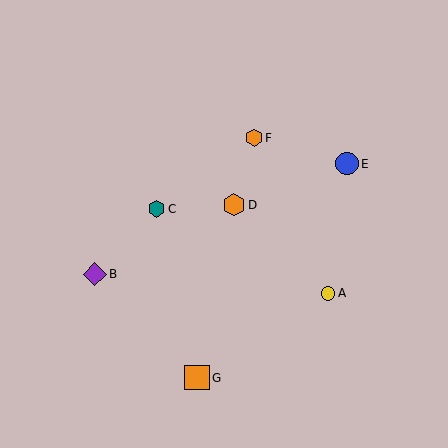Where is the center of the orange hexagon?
The center of the orange hexagon is at (234, 205).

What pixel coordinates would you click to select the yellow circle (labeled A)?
Click at (328, 293) to select the yellow circle A.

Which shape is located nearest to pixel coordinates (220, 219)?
The orange hexagon (labeled D) at (234, 205) is nearest to that location.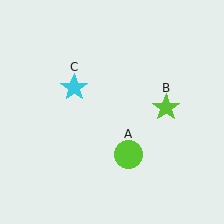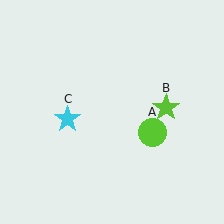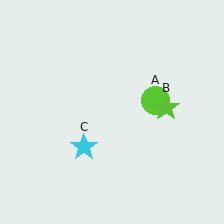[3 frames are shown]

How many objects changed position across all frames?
2 objects changed position: lime circle (object A), cyan star (object C).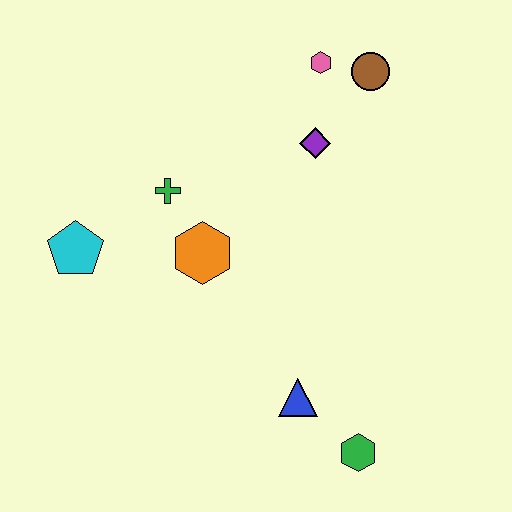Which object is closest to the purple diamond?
The pink hexagon is closest to the purple diamond.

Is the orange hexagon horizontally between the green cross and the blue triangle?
Yes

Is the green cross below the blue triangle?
No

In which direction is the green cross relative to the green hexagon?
The green cross is above the green hexagon.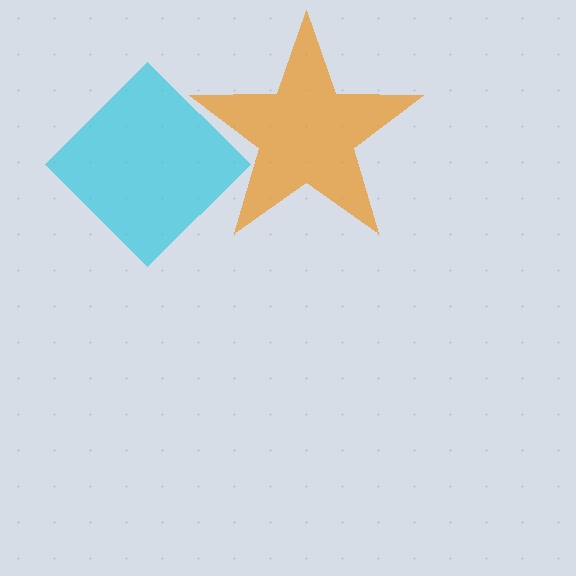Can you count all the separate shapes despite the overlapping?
Yes, there are 2 separate shapes.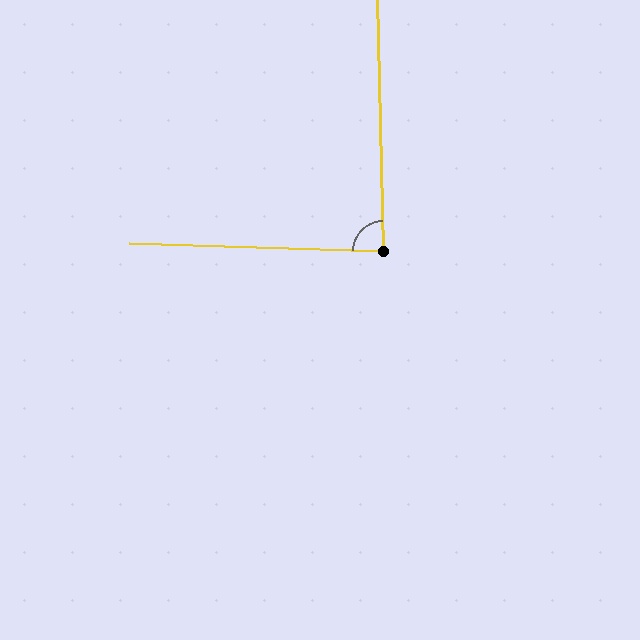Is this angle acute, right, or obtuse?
It is approximately a right angle.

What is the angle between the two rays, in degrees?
Approximately 87 degrees.